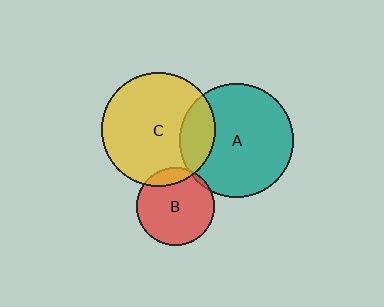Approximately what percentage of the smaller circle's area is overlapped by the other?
Approximately 5%.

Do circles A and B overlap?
Yes.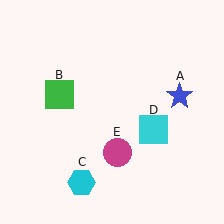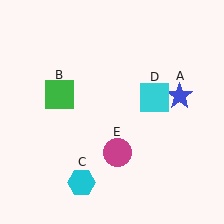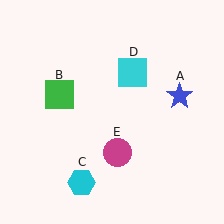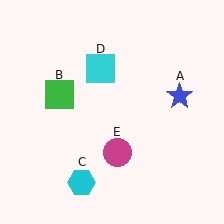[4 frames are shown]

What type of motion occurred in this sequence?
The cyan square (object D) rotated counterclockwise around the center of the scene.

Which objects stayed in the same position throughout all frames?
Blue star (object A) and green square (object B) and cyan hexagon (object C) and magenta circle (object E) remained stationary.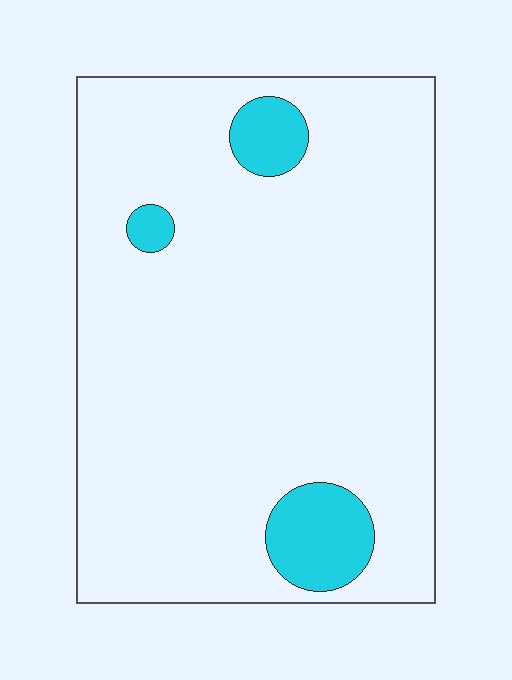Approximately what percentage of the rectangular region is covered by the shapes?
Approximately 10%.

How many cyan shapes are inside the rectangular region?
3.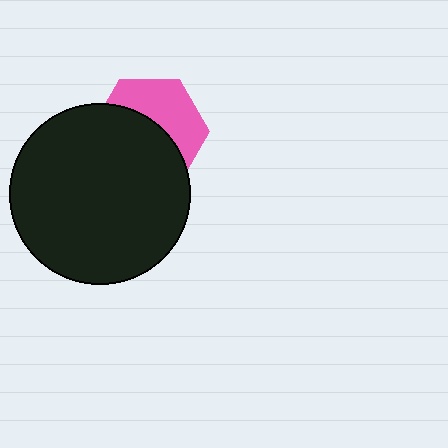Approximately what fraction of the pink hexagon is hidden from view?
Roughly 57% of the pink hexagon is hidden behind the black circle.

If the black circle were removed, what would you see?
You would see the complete pink hexagon.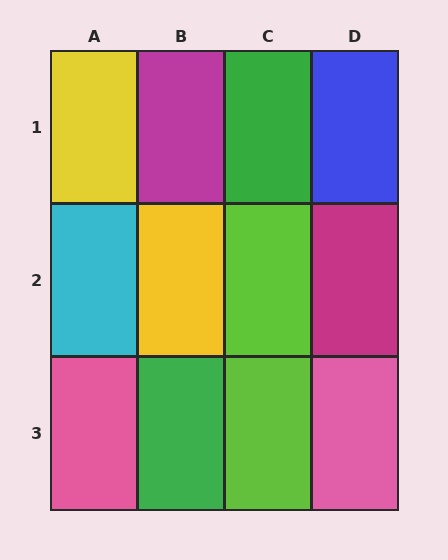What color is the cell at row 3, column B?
Green.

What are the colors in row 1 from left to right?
Yellow, magenta, green, blue.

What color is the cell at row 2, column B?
Yellow.